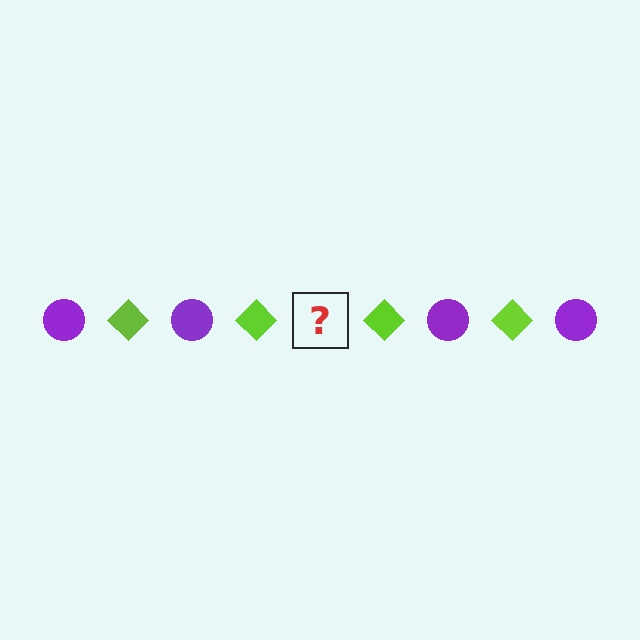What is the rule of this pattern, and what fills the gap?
The rule is that the pattern alternates between purple circle and lime diamond. The gap should be filled with a purple circle.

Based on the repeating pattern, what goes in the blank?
The blank should be a purple circle.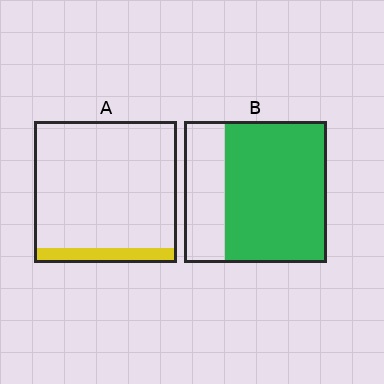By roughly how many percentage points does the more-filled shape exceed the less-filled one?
By roughly 60 percentage points (B over A).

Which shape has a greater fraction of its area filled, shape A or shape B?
Shape B.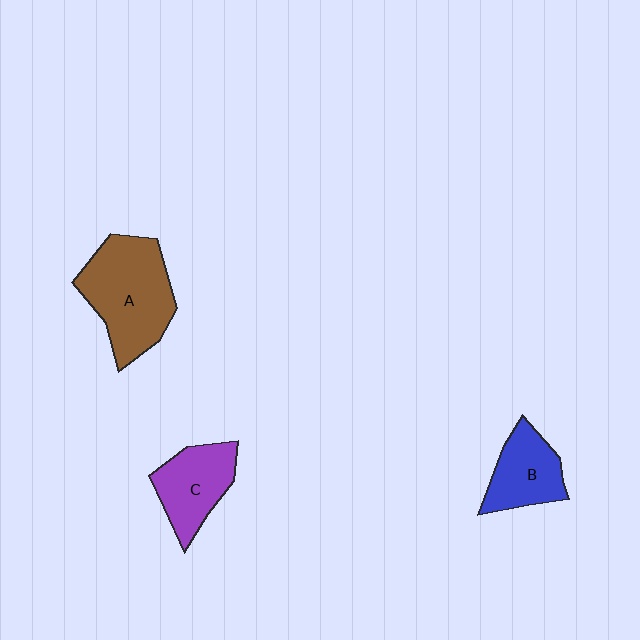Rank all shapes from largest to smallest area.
From largest to smallest: A (brown), C (purple), B (blue).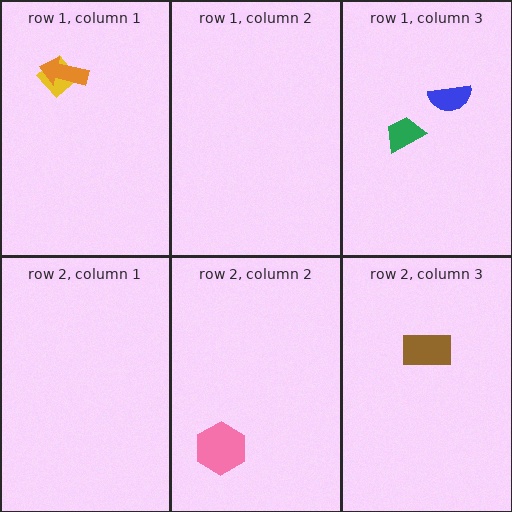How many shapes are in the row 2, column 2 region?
1.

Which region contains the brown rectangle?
The row 2, column 3 region.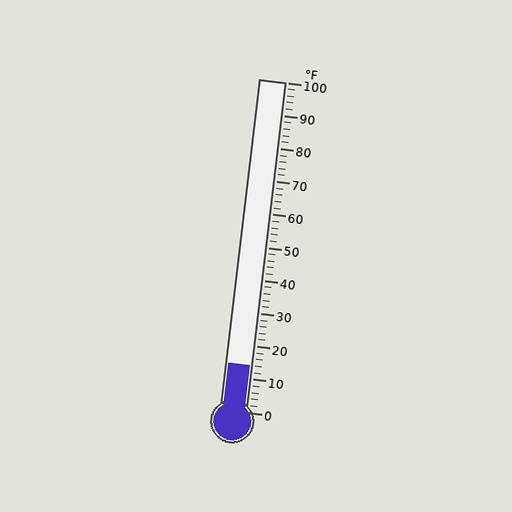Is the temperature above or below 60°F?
The temperature is below 60°F.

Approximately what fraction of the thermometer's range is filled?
The thermometer is filled to approximately 15% of its range.